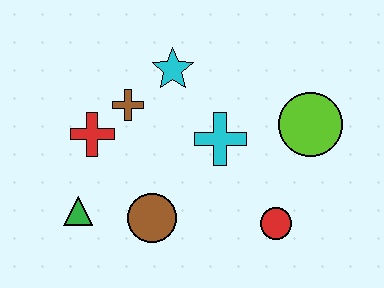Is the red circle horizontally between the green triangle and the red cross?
No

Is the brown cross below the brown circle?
No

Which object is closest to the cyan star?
The brown cross is closest to the cyan star.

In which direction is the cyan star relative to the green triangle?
The cyan star is above the green triangle.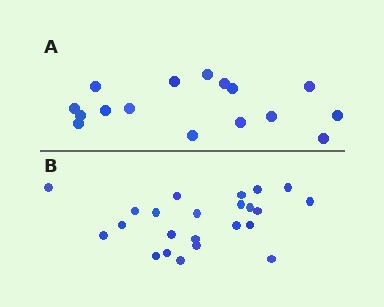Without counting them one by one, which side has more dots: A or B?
Region B (the bottom region) has more dots.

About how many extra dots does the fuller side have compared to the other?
Region B has roughly 8 or so more dots than region A.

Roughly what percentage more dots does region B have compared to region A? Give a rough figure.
About 45% more.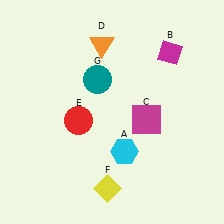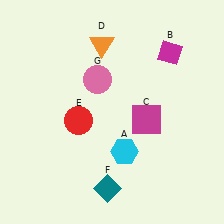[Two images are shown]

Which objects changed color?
F changed from yellow to teal. G changed from teal to pink.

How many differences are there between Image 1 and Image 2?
There are 2 differences between the two images.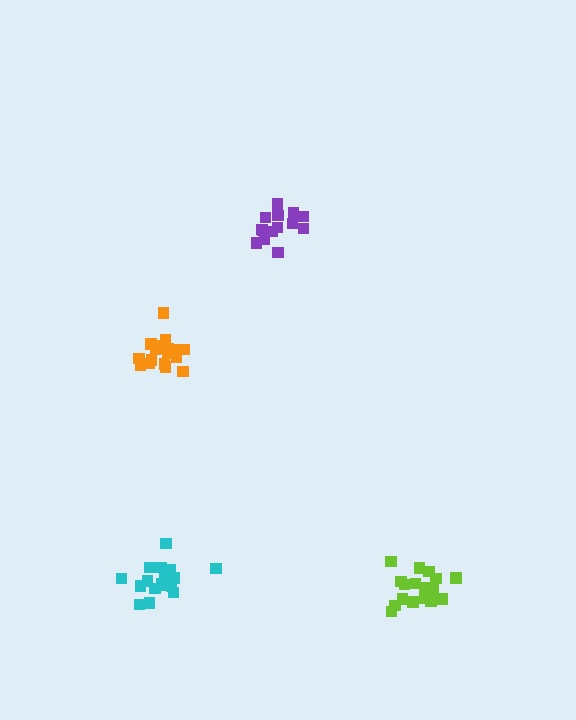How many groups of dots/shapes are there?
There are 4 groups.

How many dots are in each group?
Group 1: 14 dots, Group 2: 19 dots, Group 3: 18 dots, Group 4: 18 dots (69 total).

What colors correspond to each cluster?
The clusters are colored: purple, lime, orange, cyan.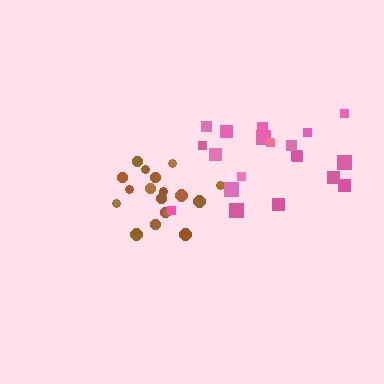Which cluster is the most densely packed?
Brown.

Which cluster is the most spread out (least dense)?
Pink.